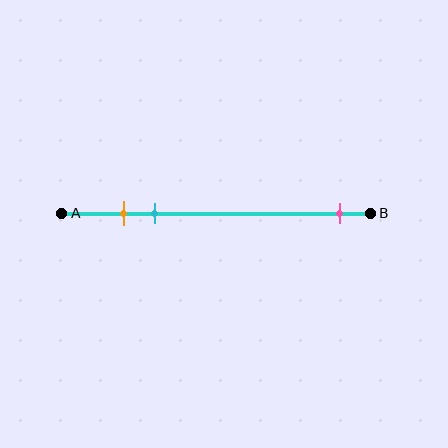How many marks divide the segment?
There are 3 marks dividing the segment.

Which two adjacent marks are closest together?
The orange and cyan marks are the closest adjacent pair.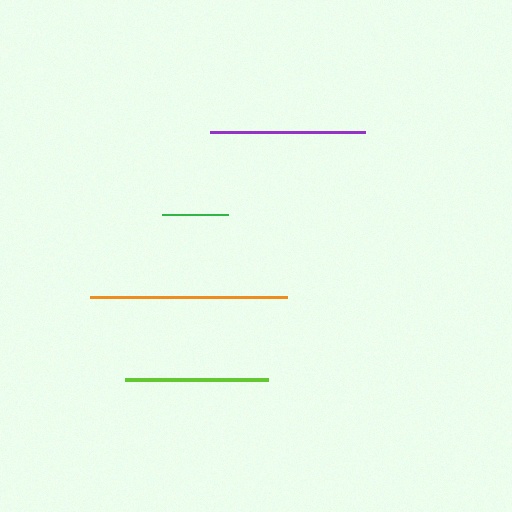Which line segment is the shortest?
The green line is the shortest at approximately 67 pixels.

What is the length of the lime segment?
The lime segment is approximately 143 pixels long.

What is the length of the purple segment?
The purple segment is approximately 154 pixels long.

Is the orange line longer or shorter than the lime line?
The orange line is longer than the lime line.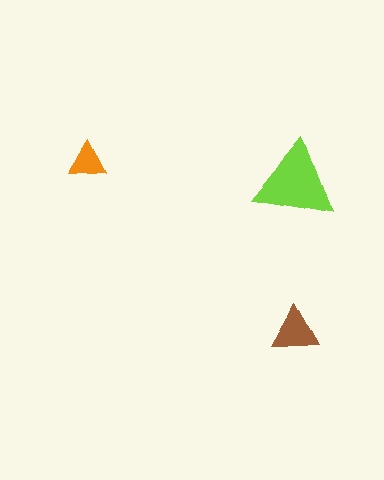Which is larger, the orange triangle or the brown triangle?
The brown one.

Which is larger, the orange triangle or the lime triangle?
The lime one.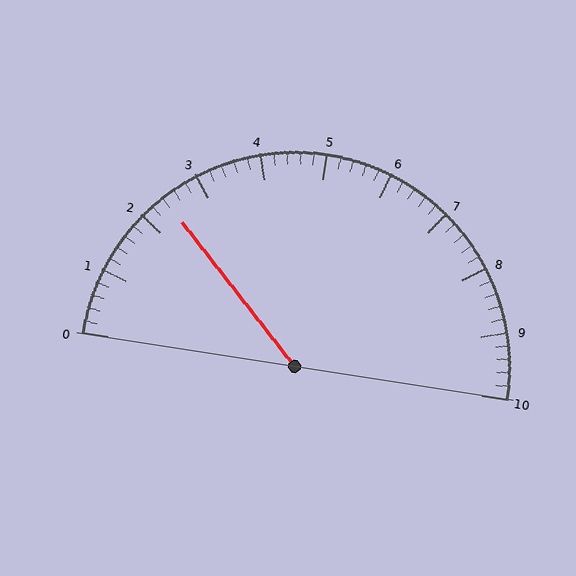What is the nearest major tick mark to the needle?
The nearest major tick mark is 2.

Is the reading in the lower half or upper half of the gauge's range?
The reading is in the lower half of the range (0 to 10).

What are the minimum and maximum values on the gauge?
The gauge ranges from 0 to 10.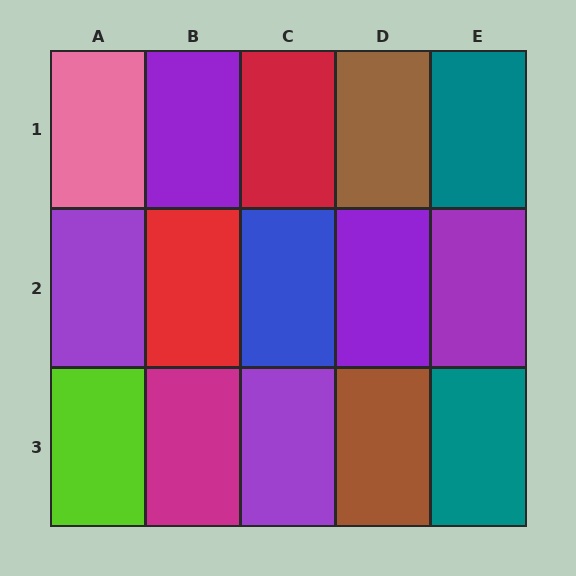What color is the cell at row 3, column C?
Purple.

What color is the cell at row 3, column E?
Teal.